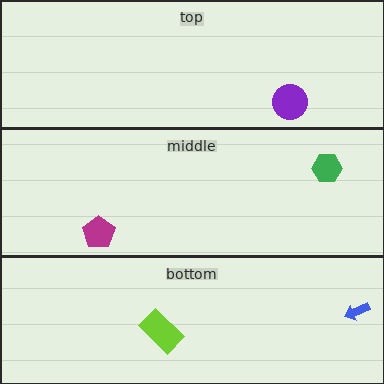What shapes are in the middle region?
The magenta pentagon, the green hexagon.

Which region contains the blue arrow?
The bottom region.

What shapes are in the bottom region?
The blue arrow, the lime rectangle.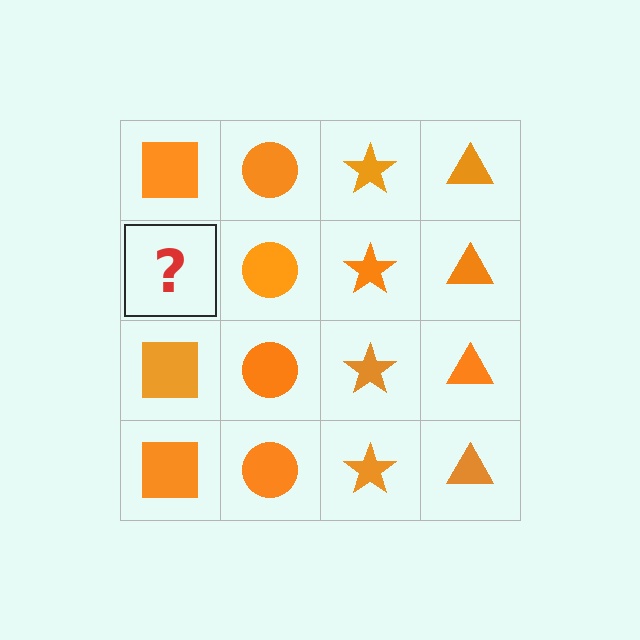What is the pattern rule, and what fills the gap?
The rule is that each column has a consistent shape. The gap should be filled with an orange square.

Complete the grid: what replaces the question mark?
The question mark should be replaced with an orange square.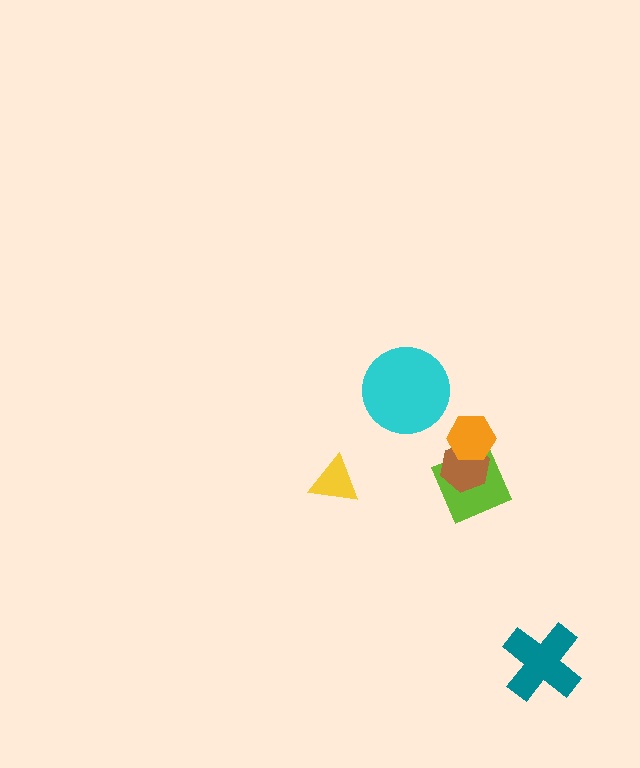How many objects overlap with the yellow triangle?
0 objects overlap with the yellow triangle.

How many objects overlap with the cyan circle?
0 objects overlap with the cyan circle.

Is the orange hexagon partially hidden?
No, no other shape covers it.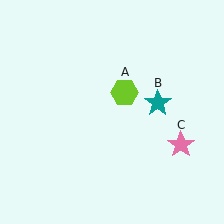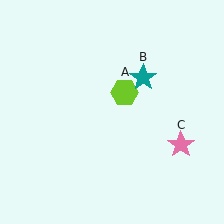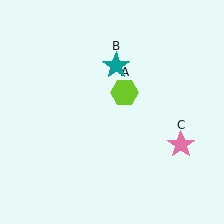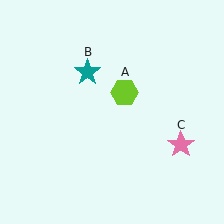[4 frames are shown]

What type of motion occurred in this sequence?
The teal star (object B) rotated counterclockwise around the center of the scene.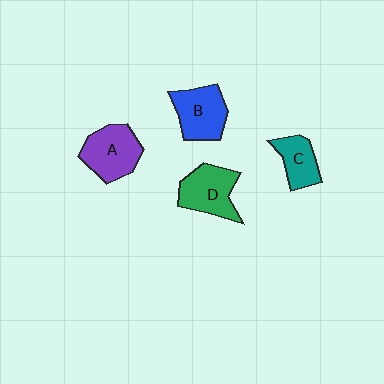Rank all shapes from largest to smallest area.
From largest to smallest: A (purple), D (green), B (blue), C (teal).